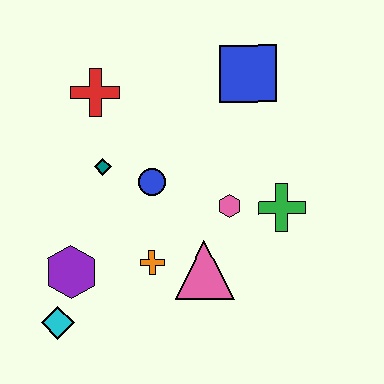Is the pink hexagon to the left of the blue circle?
No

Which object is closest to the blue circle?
The teal diamond is closest to the blue circle.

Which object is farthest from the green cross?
The cyan diamond is farthest from the green cross.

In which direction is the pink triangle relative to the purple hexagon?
The pink triangle is to the right of the purple hexagon.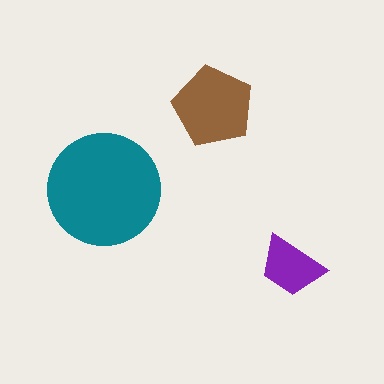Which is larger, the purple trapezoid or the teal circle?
The teal circle.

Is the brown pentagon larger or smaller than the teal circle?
Smaller.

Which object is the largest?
The teal circle.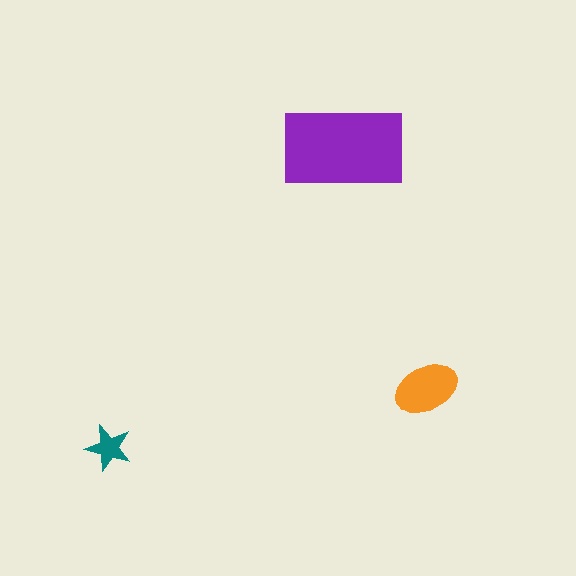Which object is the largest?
The purple rectangle.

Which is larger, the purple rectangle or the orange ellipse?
The purple rectangle.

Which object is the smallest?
The teal star.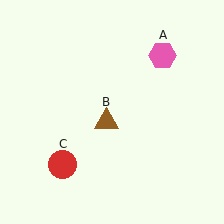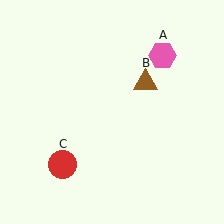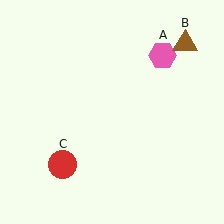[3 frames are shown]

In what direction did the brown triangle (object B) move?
The brown triangle (object B) moved up and to the right.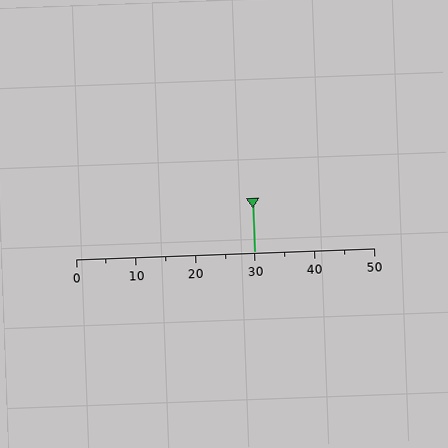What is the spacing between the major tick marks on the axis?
The major ticks are spaced 10 apart.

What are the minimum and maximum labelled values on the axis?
The axis runs from 0 to 50.